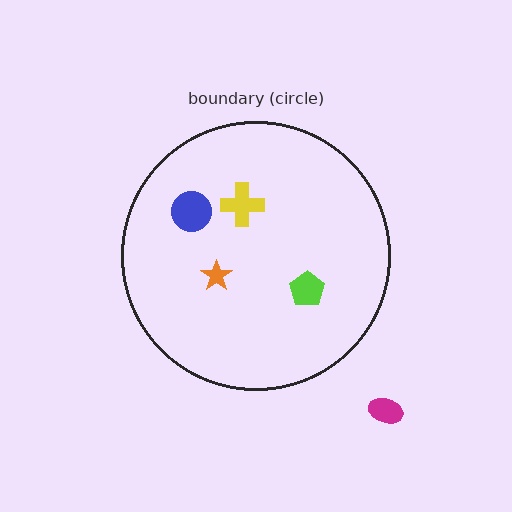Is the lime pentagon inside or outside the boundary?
Inside.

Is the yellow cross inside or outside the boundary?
Inside.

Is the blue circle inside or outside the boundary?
Inside.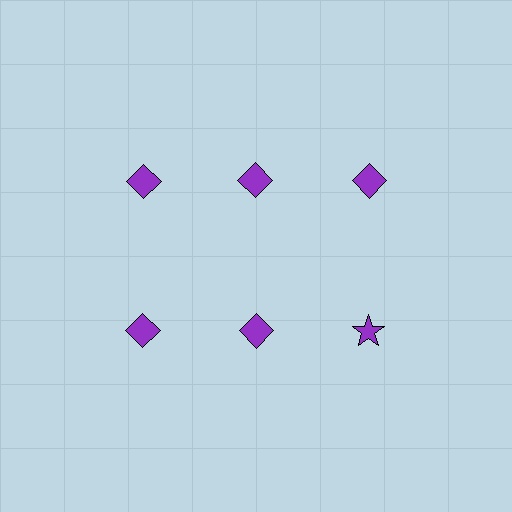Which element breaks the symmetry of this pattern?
The purple star in the second row, center column breaks the symmetry. All other shapes are purple diamonds.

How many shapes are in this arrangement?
There are 6 shapes arranged in a grid pattern.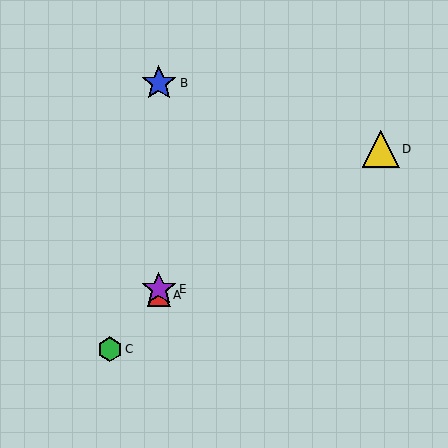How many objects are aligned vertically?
3 objects (A, B, E) are aligned vertically.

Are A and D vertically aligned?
No, A is at x≈159 and D is at x≈381.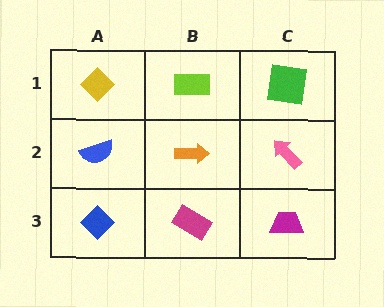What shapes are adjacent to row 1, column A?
A blue semicircle (row 2, column A), a lime rectangle (row 1, column B).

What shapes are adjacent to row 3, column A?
A blue semicircle (row 2, column A), a magenta rectangle (row 3, column B).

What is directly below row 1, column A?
A blue semicircle.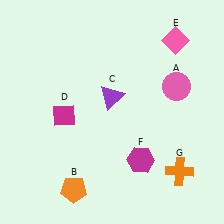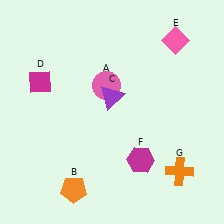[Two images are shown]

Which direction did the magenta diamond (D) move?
The magenta diamond (D) moved up.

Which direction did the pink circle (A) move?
The pink circle (A) moved left.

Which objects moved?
The objects that moved are: the pink circle (A), the magenta diamond (D).